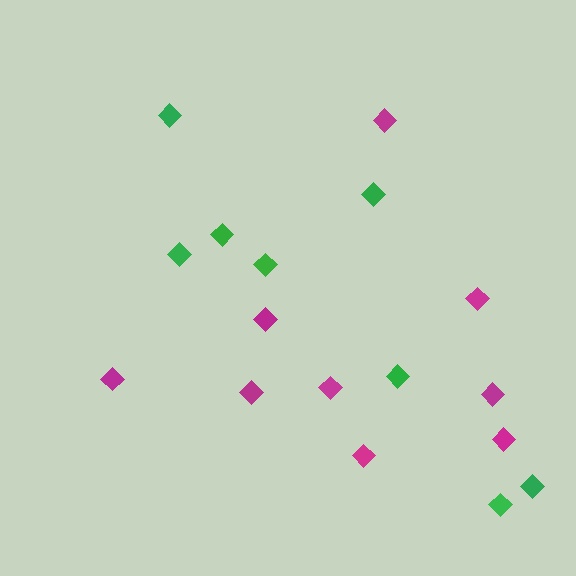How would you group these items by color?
There are 2 groups: one group of magenta diamonds (9) and one group of green diamonds (8).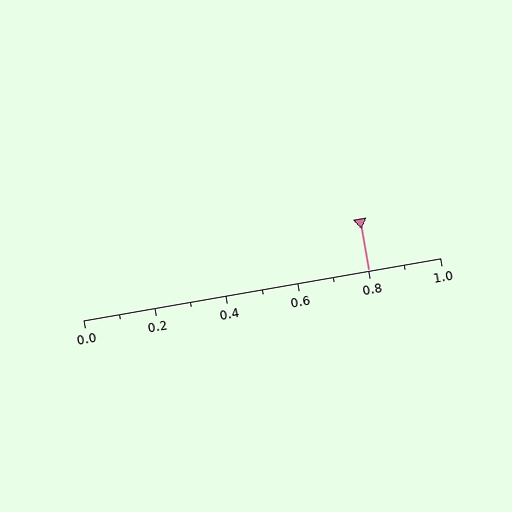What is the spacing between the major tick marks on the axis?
The major ticks are spaced 0.2 apart.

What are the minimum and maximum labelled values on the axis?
The axis runs from 0.0 to 1.0.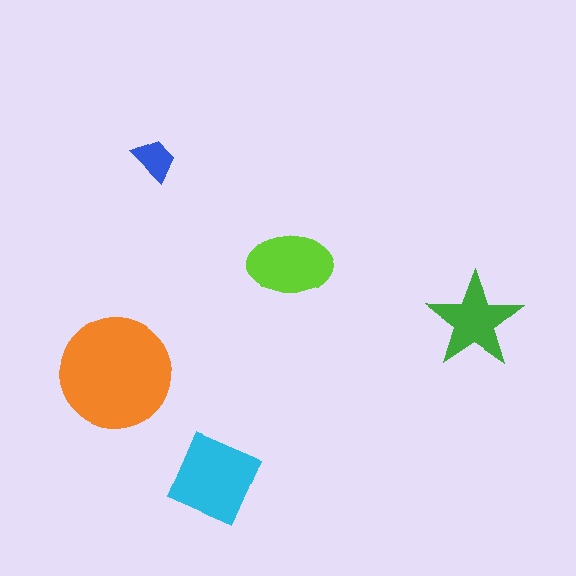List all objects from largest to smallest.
The orange circle, the cyan square, the lime ellipse, the green star, the blue trapezoid.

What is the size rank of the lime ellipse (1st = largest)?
3rd.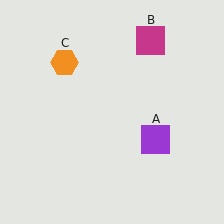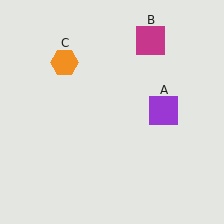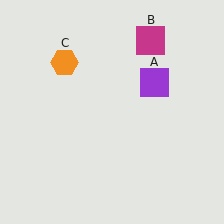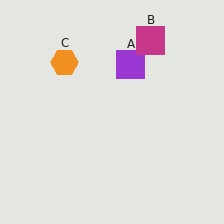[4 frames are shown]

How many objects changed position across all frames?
1 object changed position: purple square (object A).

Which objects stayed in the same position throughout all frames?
Magenta square (object B) and orange hexagon (object C) remained stationary.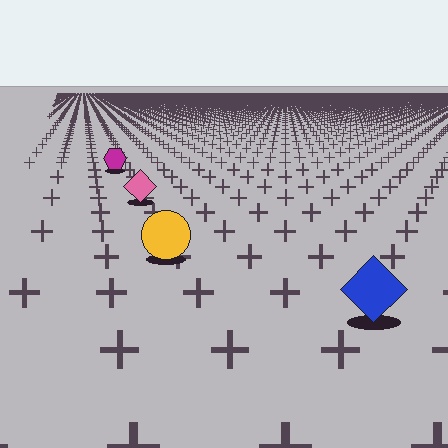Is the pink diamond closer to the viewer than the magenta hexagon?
Yes. The pink diamond is closer — you can tell from the texture gradient: the ground texture is coarser near it.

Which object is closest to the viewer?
The blue diamond is closest. The texture marks near it are larger and more spread out.